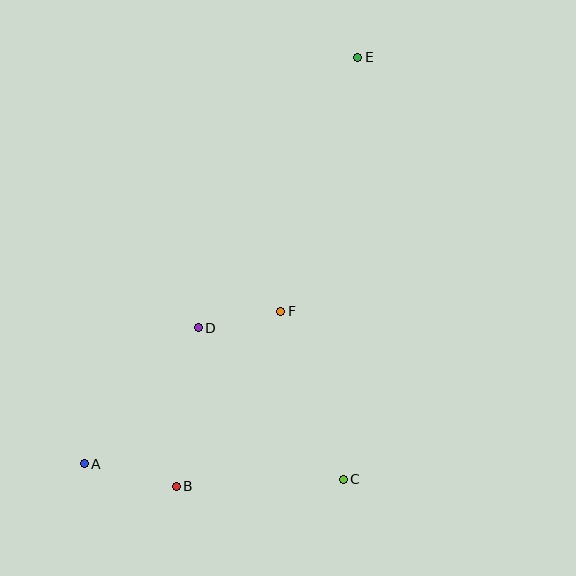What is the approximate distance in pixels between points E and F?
The distance between E and F is approximately 266 pixels.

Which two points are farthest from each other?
Points A and E are farthest from each other.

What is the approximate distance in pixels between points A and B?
The distance between A and B is approximately 95 pixels.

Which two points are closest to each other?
Points D and F are closest to each other.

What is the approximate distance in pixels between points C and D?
The distance between C and D is approximately 210 pixels.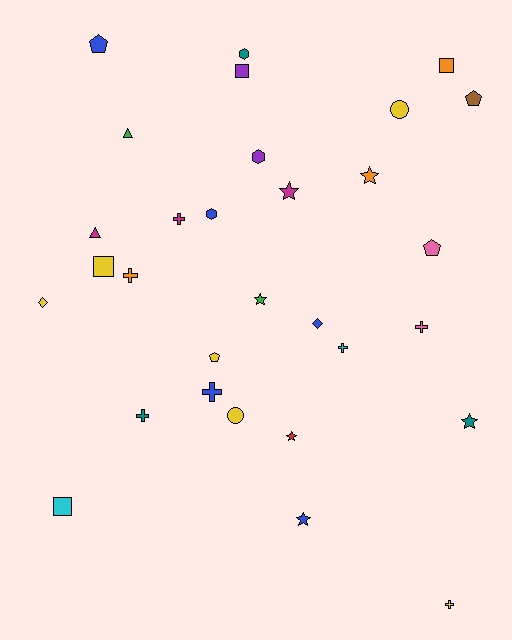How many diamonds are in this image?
There are 2 diamonds.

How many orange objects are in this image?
There are 3 orange objects.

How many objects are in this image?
There are 30 objects.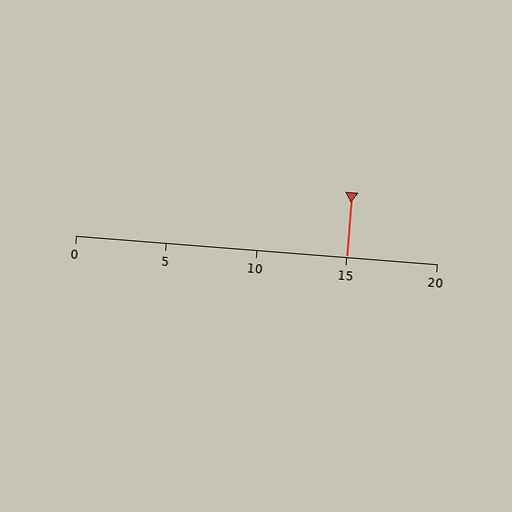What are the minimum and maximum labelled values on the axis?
The axis runs from 0 to 20.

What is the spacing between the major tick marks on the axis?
The major ticks are spaced 5 apart.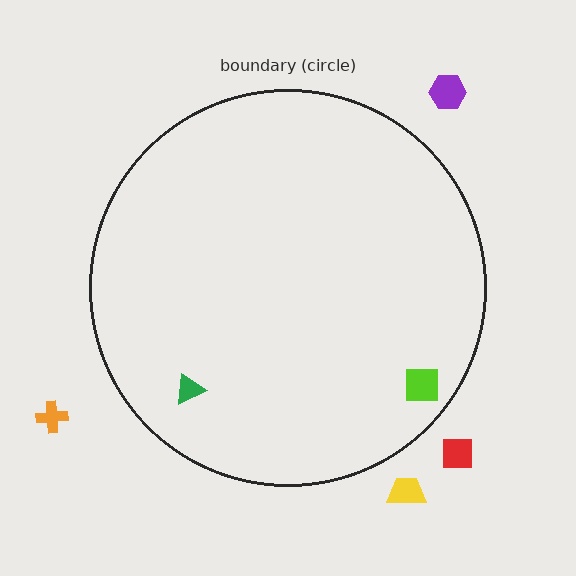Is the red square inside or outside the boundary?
Outside.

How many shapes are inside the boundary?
2 inside, 4 outside.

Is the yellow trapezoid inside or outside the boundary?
Outside.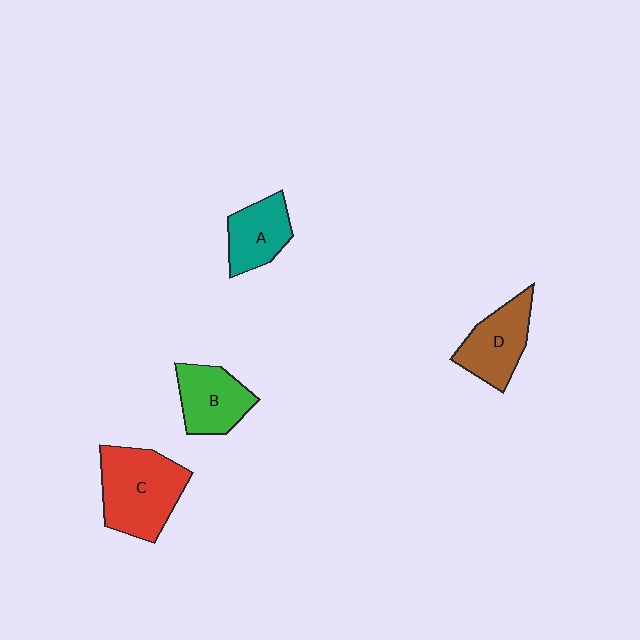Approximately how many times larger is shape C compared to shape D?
Approximately 1.4 times.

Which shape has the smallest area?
Shape A (teal).